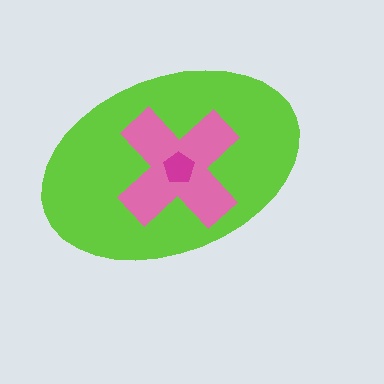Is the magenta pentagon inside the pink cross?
Yes.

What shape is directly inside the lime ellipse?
The pink cross.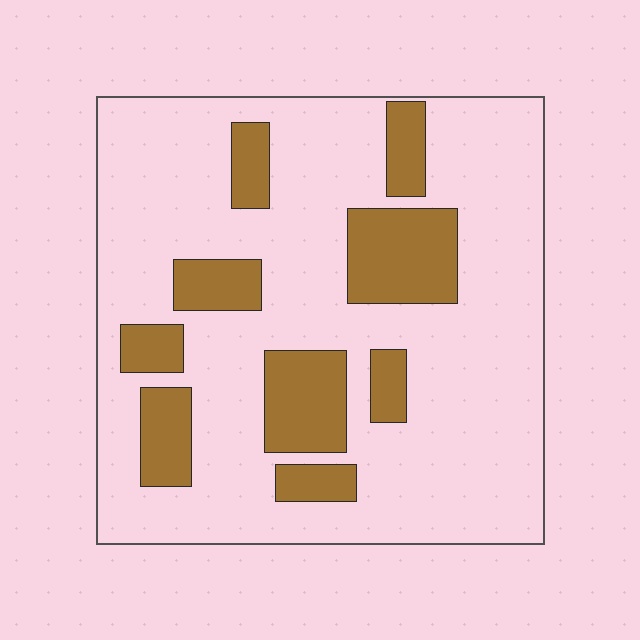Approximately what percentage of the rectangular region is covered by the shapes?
Approximately 20%.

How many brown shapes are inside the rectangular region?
9.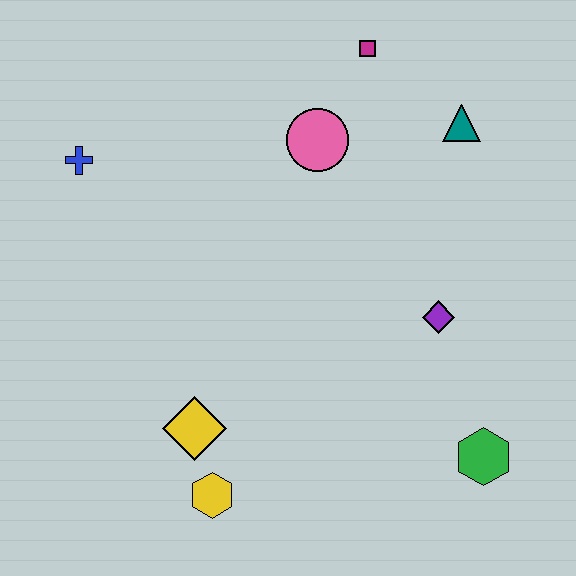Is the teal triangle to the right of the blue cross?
Yes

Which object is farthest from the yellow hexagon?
The magenta square is farthest from the yellow hexagon.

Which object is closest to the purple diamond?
The green hexagon is closest to the purple diamond.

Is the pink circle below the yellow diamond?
No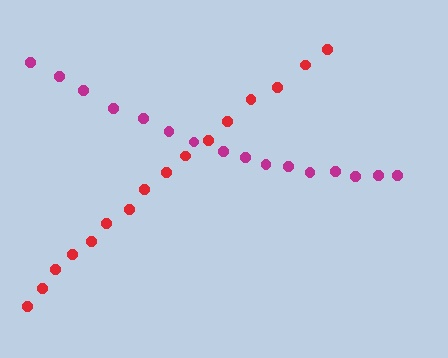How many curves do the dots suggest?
There are 2 distinct paths.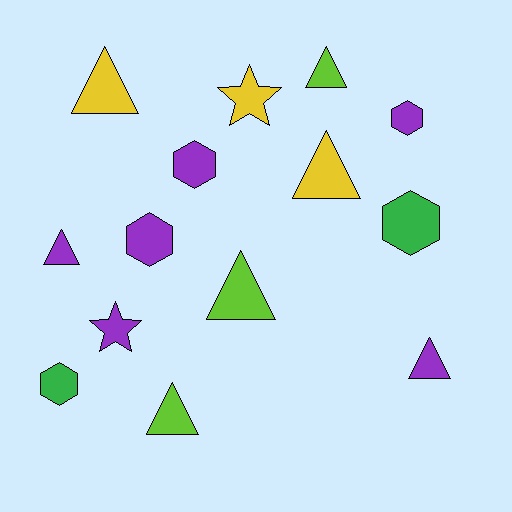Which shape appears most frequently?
Triangle, with 7 objects.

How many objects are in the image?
There are 14 objects.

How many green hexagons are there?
There are 2 green hexagons.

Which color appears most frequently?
Purple, with 6 objects.